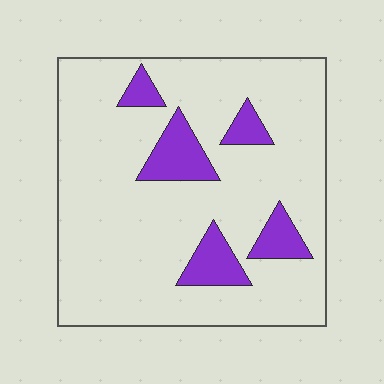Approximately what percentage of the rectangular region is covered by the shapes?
Approximately 15%.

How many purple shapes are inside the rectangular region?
5.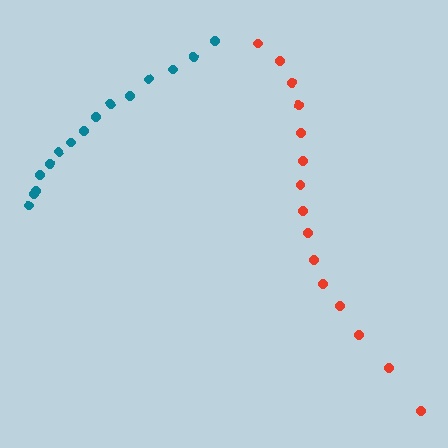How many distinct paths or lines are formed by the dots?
There are 2 distinct paths.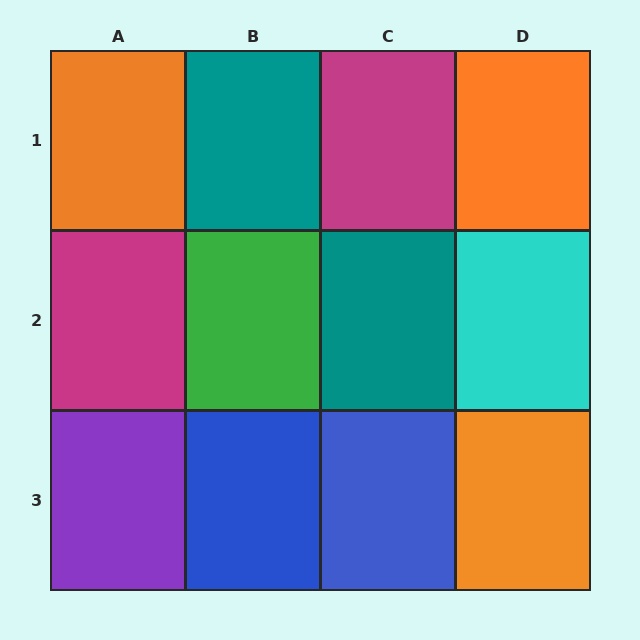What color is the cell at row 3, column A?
Purple.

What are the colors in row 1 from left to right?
Orange, teal, magenta, orange.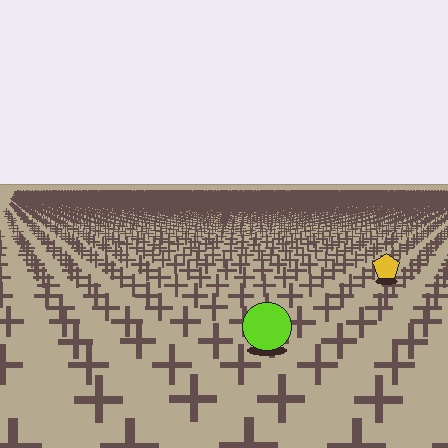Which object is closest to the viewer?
The lime circle is closest. The texture marks near it are larger and more spread out.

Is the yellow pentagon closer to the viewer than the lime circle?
No. The lime circle is closer — you can tell from the texture gradient: the ground texture is coarser near it.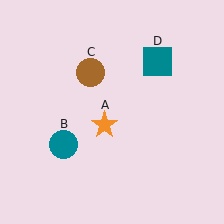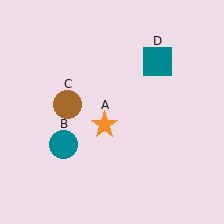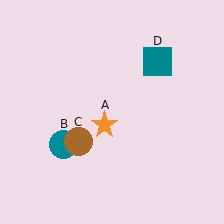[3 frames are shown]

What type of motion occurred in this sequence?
The brown circle (object C) rotated counterclockwise around the center of the scene.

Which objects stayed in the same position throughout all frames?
Orange star (object A) and teal circle (object B) and teal square (object D) remained stationary.